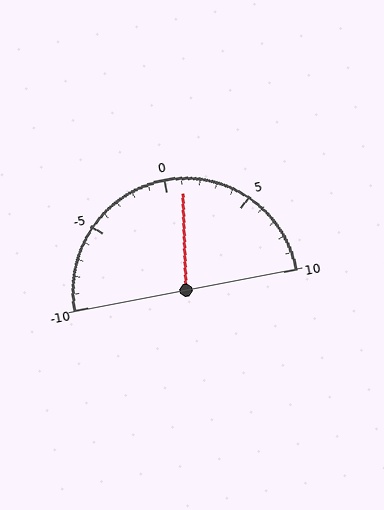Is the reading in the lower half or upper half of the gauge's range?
The reading is in the upper half of the range (-10 to 10).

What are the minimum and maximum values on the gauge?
The gauge ranges from -10 to 10.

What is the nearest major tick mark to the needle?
The nearest major tick mark is 0.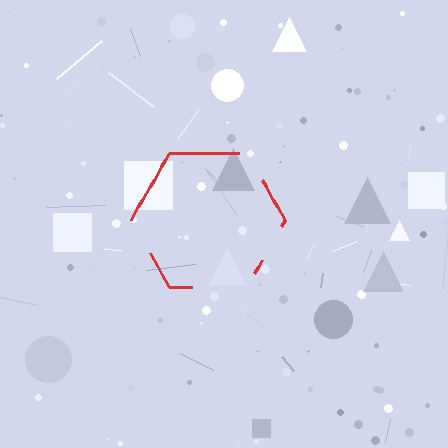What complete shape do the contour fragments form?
The contour fragments form a hexagon.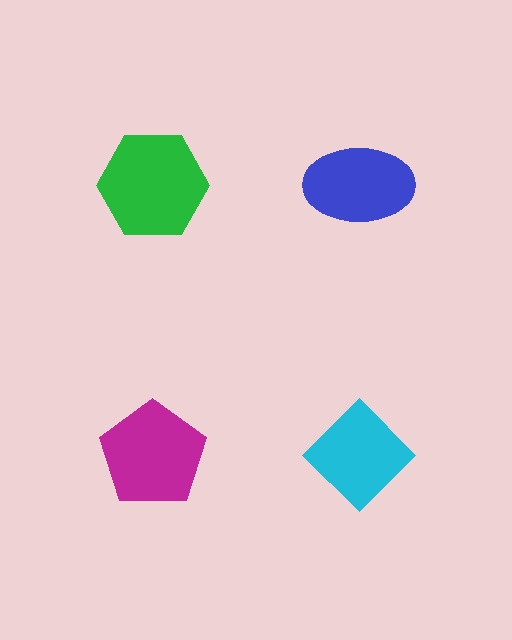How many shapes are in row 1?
2 shapes.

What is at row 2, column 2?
A cyan diamond.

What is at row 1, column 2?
A blue ellipse.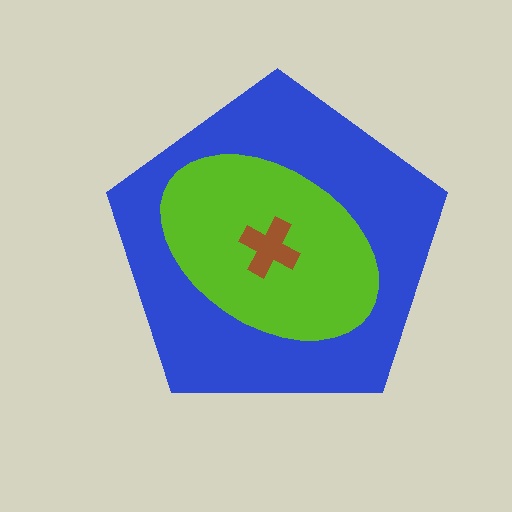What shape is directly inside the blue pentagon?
The lime ellipse.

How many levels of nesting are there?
3.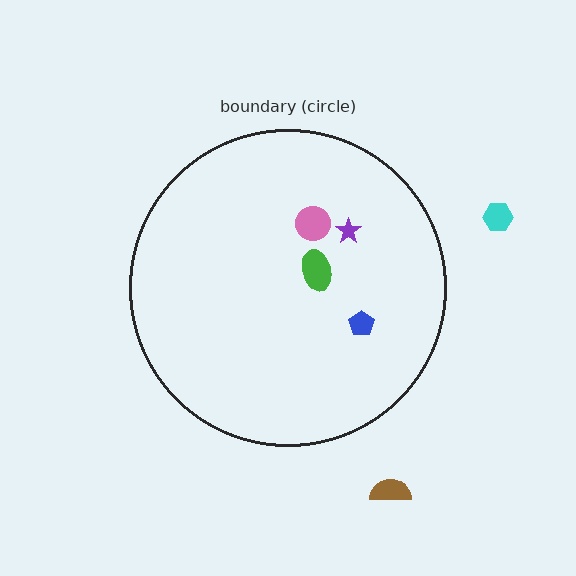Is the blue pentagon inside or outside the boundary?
Inside.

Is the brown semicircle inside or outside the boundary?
Outside.